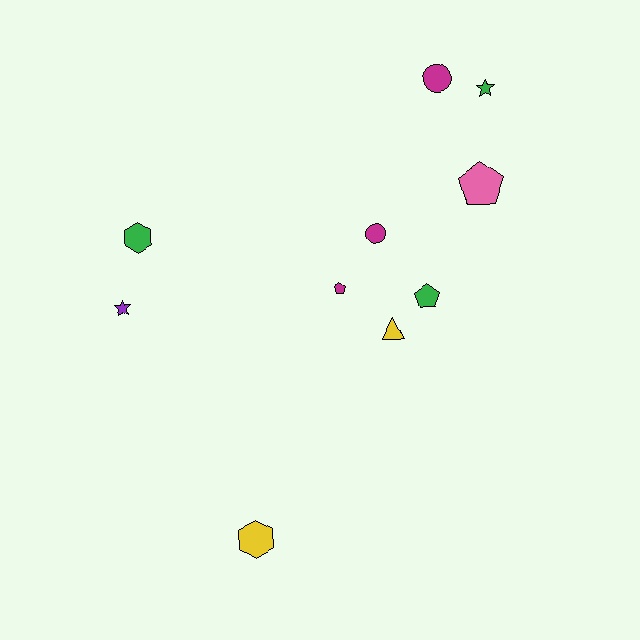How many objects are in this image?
There are 10 objects.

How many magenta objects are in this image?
There are 3 magenta objects.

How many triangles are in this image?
There is 1 triangle.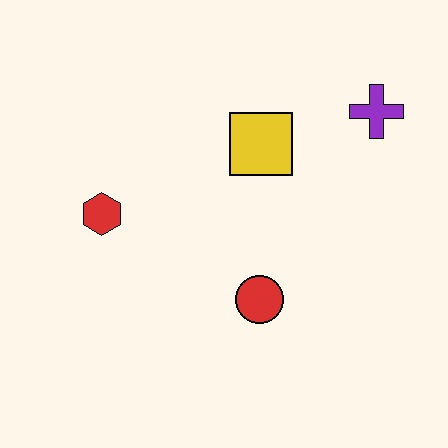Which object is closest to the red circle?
The yellow square is closest to the red circle.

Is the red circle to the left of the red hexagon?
No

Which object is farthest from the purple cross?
The red hexagon is farthest from the purple cross.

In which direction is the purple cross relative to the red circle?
The purple cross is above the red circle.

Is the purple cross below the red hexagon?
No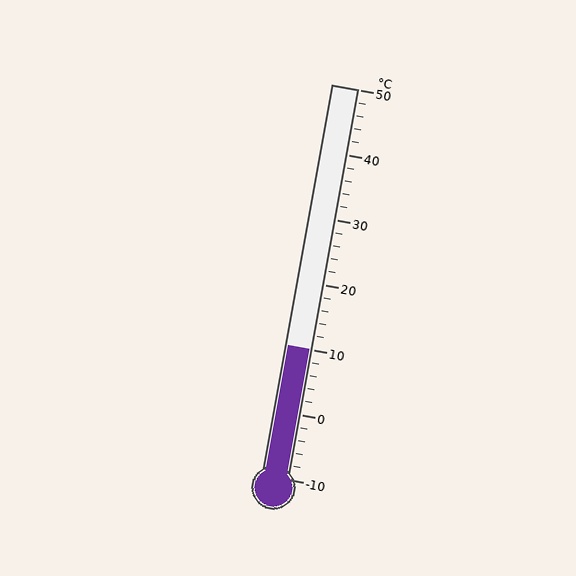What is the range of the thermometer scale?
The thermometer scale ranges from -10°C to 50°C.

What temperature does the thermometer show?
The thermometer shows approximately 10°C.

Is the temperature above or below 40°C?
The temperature is below 40°C.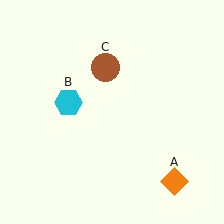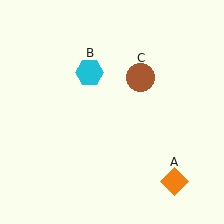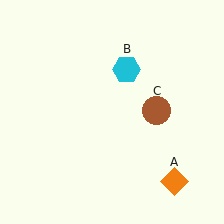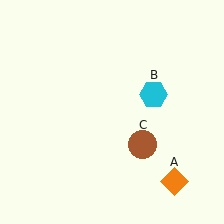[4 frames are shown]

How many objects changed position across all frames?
2 objects changed position: cyan hexagon (object B), brown circle (object C).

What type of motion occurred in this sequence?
The cyan hexagon (object B), brown circle (object C) rotated clockwise around the center of the scene.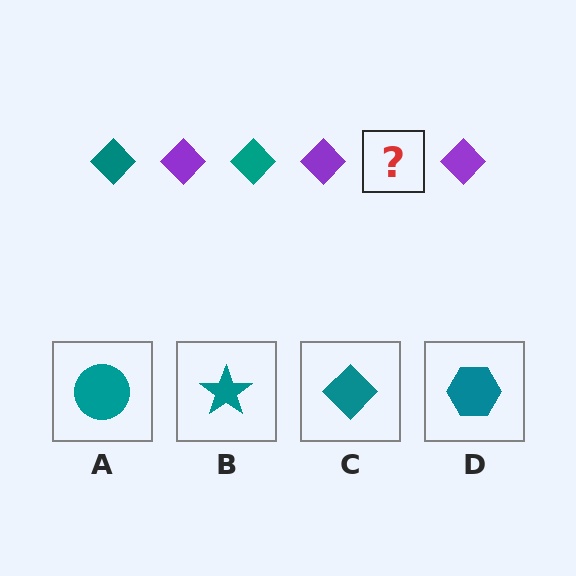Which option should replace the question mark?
Option C.